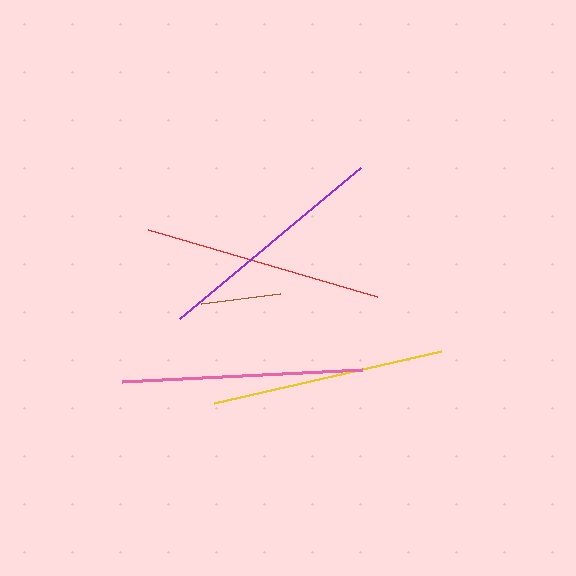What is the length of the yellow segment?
The yellow segment is approximately 233 pixels long.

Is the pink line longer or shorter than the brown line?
The pink line is longer than the brown line.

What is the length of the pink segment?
The pink segment is approximately 240 pixels long.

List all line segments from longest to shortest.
From longest to shortest: pink, red, purple, yellow, brown.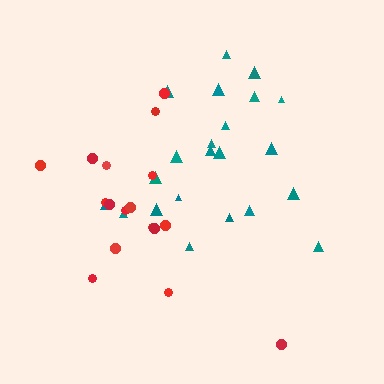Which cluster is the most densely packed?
Teal.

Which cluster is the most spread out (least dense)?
Red.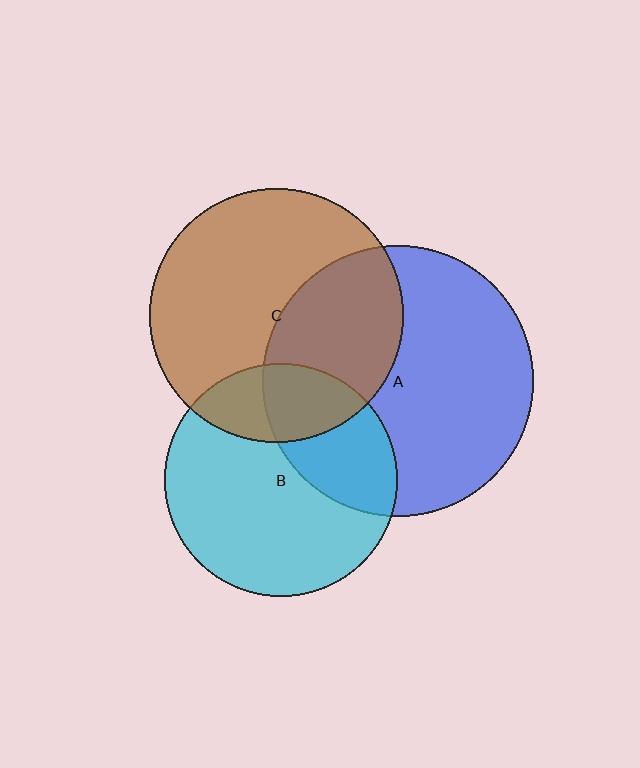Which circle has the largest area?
Circle A (blue).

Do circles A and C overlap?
Yes.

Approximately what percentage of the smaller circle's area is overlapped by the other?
Approximately 40%.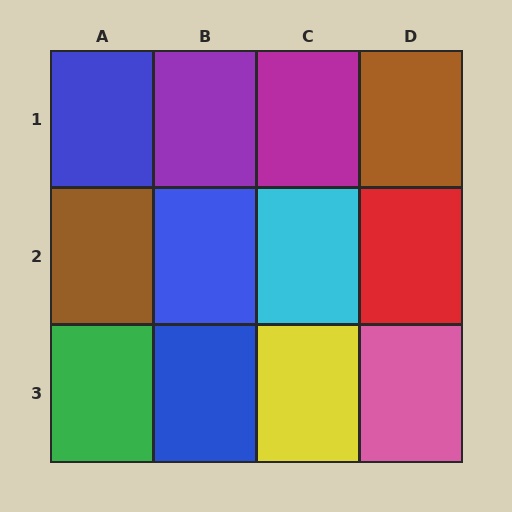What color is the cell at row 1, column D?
Brown.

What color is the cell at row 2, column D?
Red.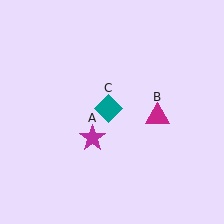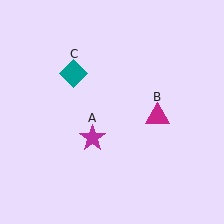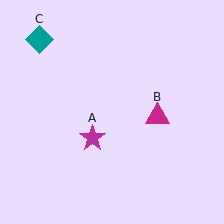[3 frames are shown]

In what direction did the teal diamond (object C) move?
The teal diamond (object C) moved up and to the left.